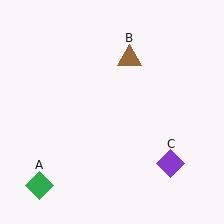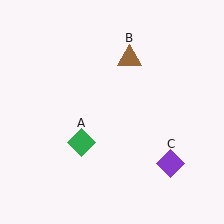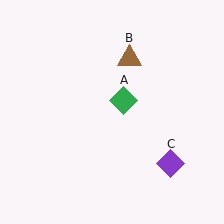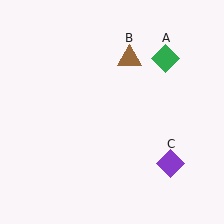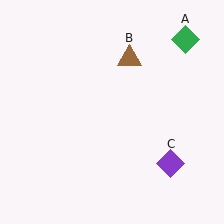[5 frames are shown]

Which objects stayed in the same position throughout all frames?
Brown triangle (object B) and purple diamond (object C) remained stationary.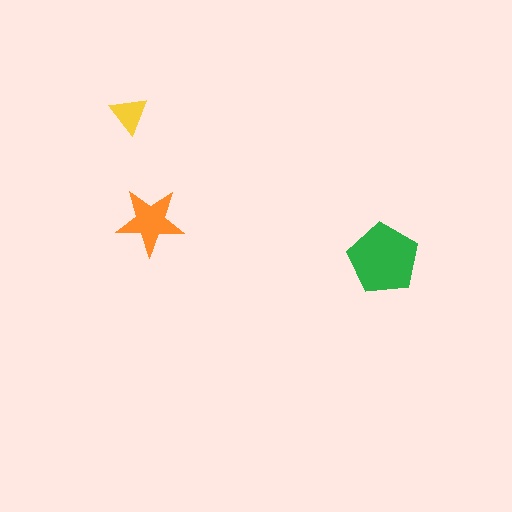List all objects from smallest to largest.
The yellow triangle, the orange star, the green pentagon.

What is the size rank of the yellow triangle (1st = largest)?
3rd.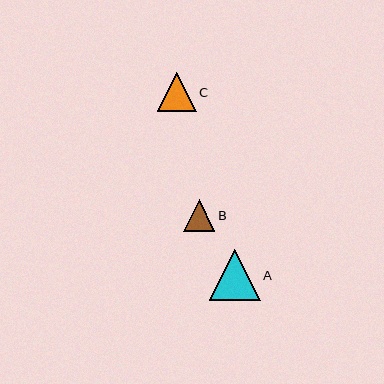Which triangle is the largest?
Triangle A is the largest with a size of approximately 51 pixels.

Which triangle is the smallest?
Triangle B is the smallest with a size of approximately 31 pixels.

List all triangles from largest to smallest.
From largest to smallest: A, C, B.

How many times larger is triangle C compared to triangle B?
Triangle C is approximately 1.2 times the size of triangle B.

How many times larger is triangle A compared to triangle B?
Triangle A is approximately 1.6 times the size of triangle B.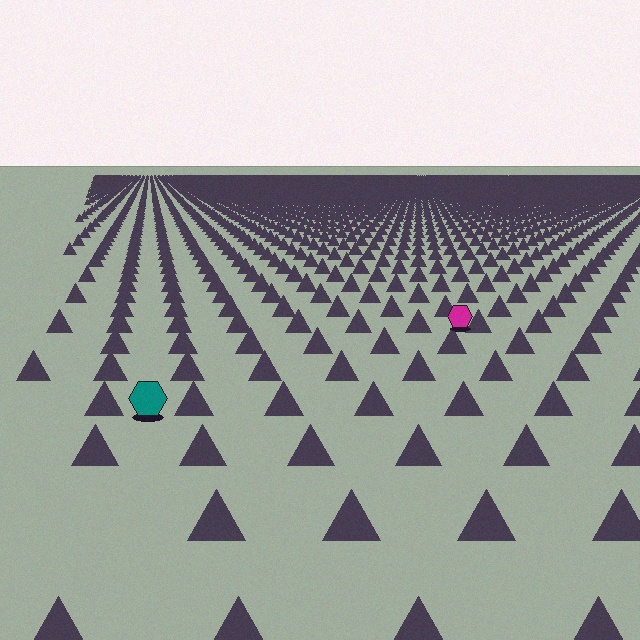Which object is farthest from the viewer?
The magenta hexagon is farthest from the viewer. It appears smaller and the ground texture around it is denser.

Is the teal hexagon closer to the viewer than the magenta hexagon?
Yes. The teal hexagon is closer — you can tell from the texture gradient: the ground texture is coarser near it.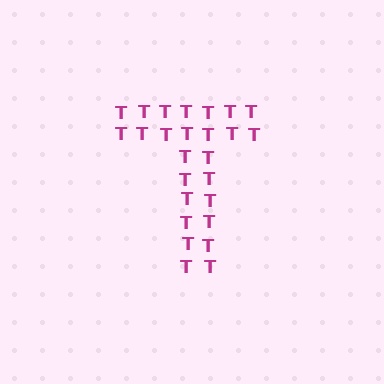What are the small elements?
The small elements are letter T's.